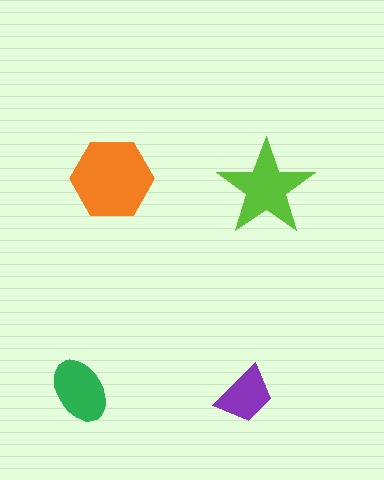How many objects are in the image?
There are 4 objects in the image.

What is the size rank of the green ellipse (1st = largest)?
3rd.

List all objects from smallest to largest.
The purple trapezoid, the green ellipse, the lime star, the orange hexagon.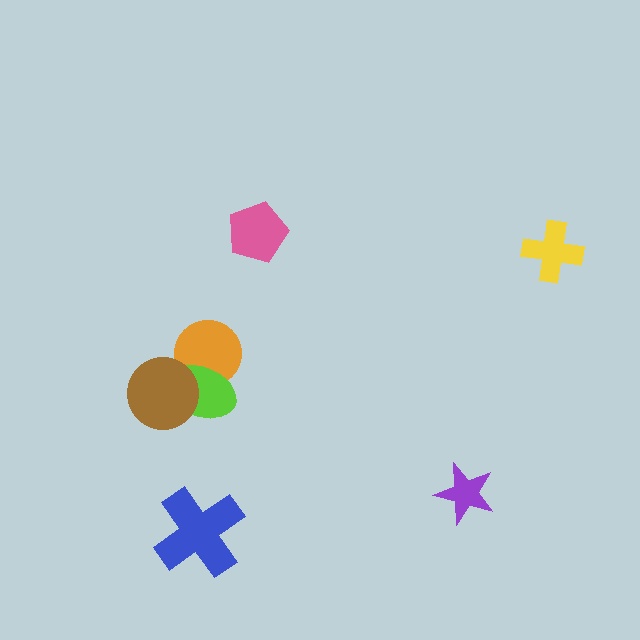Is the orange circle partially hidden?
Yes, it is partially covered by another shape.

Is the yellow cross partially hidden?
No, no other shape covers it.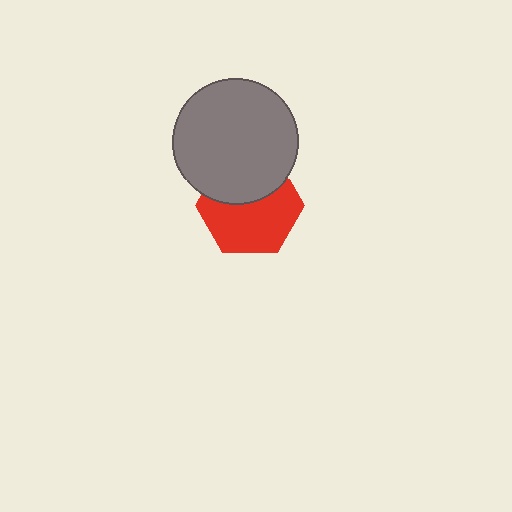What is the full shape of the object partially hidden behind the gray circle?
The partially hidden object is a red hexagon.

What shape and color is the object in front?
The object in front is a gray circle.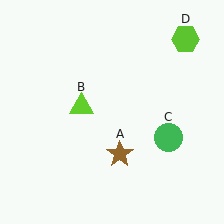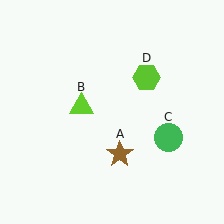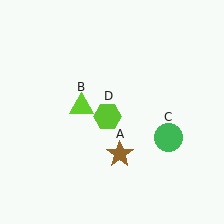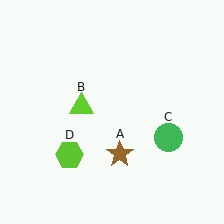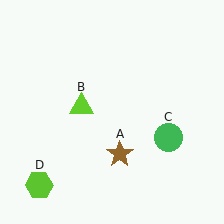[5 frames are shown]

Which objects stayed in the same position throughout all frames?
Brown star (object A) and lime triangle (object B) and green circle (object C) remained stationary.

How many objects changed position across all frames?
1 object changed position: lime hexagon (object D).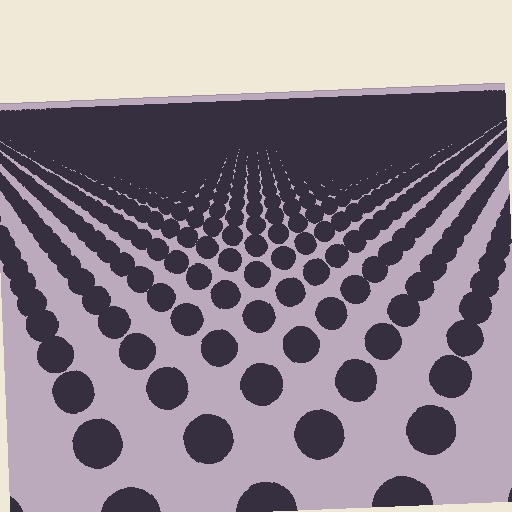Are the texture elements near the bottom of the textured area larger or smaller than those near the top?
Larger. Near the bottom, elements are closer to the viewer and appear at a bigger on-screen size.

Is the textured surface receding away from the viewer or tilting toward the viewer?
The surface is receding away from the viewer. Texture elements get smaller and denser toward the top.